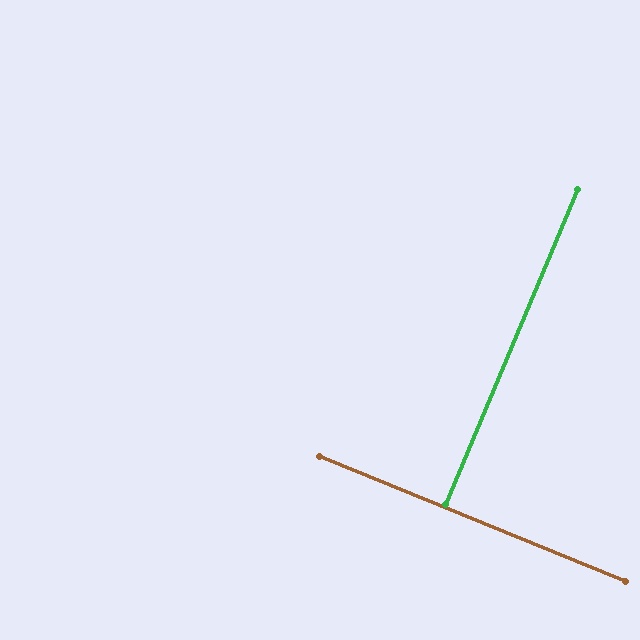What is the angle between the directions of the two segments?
Approximately 90 degrees.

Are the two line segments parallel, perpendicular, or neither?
Perpendicular — they meet at approximately 90°.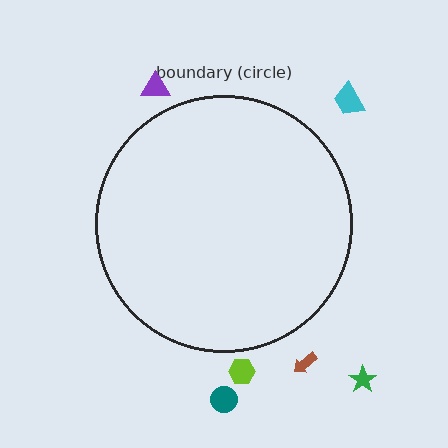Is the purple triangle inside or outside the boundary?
Outside.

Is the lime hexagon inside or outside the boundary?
Outside.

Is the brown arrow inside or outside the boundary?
Outside.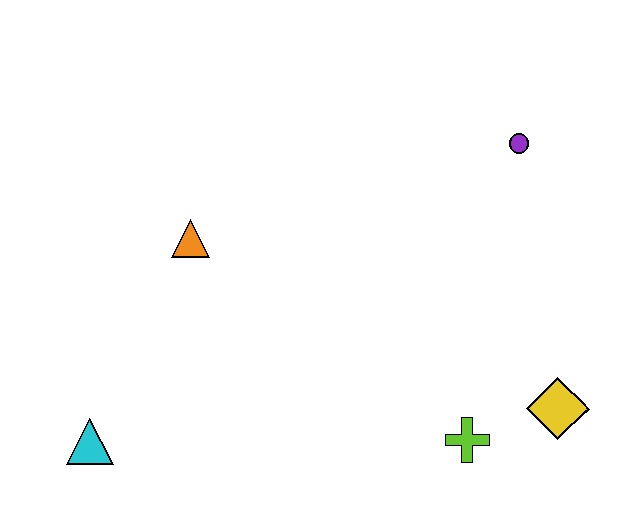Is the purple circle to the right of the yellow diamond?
No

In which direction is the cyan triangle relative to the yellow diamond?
The cyan triangle is to the left of the yellow diamond.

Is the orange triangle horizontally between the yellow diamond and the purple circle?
No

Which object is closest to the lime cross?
The yellow diamond is closest to the lime cross.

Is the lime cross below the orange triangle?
Yes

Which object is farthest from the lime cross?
The cyan triangle is farthest from the lime cross.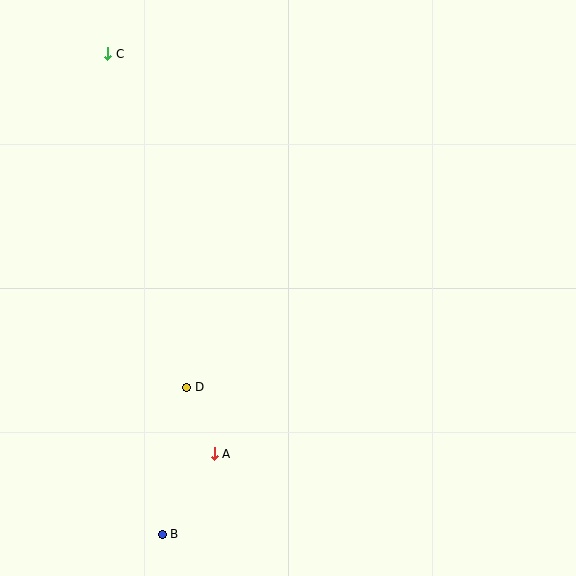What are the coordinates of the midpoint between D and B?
The midpoint between D and B is at (175, 461).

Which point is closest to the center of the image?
Point D at (187, 387) is closest to the center.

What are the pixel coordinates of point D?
Point D is at (187, 387).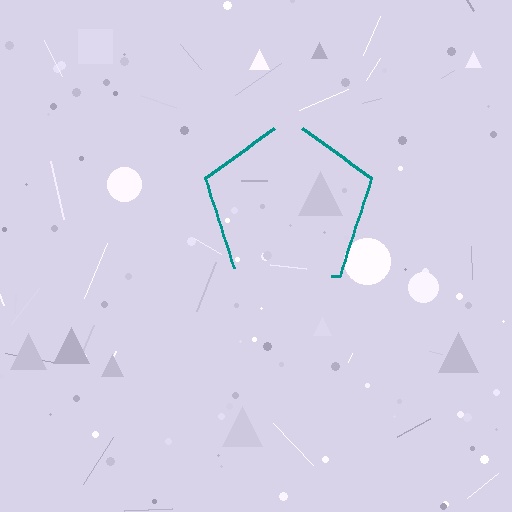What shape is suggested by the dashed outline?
The dashed outline suggests a pentagon.